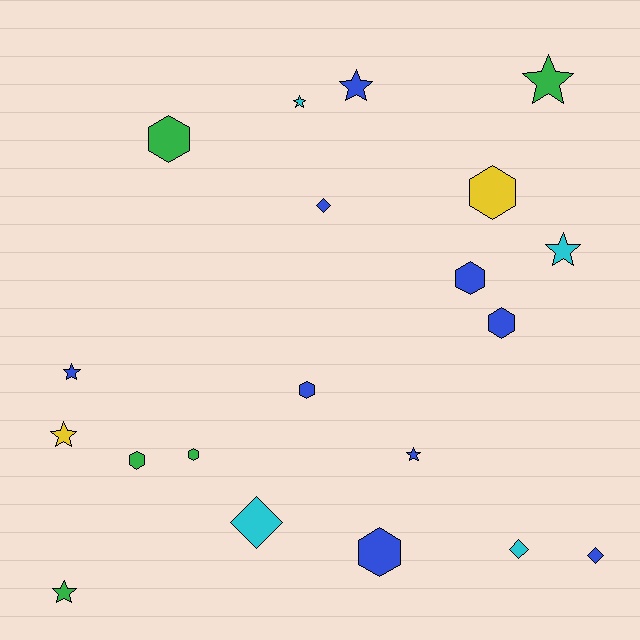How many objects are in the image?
There are 20 objects.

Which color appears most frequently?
Blue, with 9 objects.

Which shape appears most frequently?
Star, with 8 objects.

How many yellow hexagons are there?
There is 1 yellow hexagon.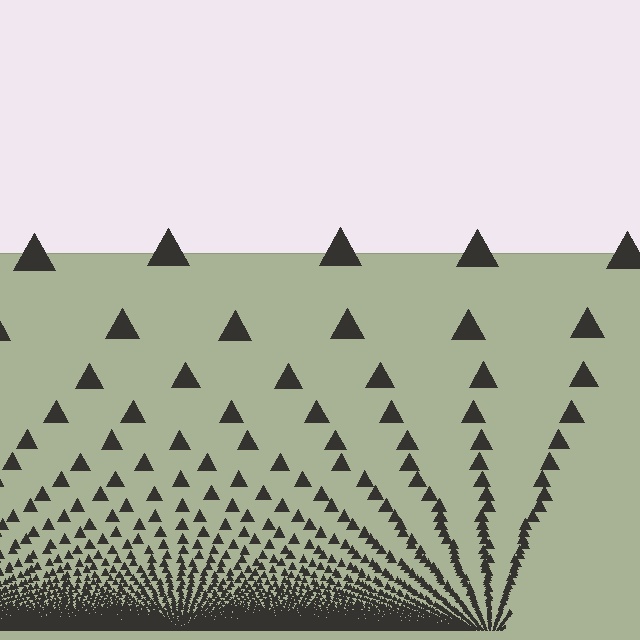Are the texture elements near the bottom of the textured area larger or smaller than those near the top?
Smaller. The gradient is inverted — elements near the bottom are smaller and denser.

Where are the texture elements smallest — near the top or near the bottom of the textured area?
Near the bottom.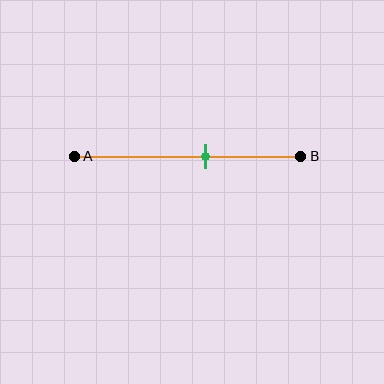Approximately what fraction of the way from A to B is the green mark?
The green mark is approximately 60% of the way from A to B.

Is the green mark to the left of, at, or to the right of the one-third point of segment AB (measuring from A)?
The green mark is to the right of the one-third point of segment AB.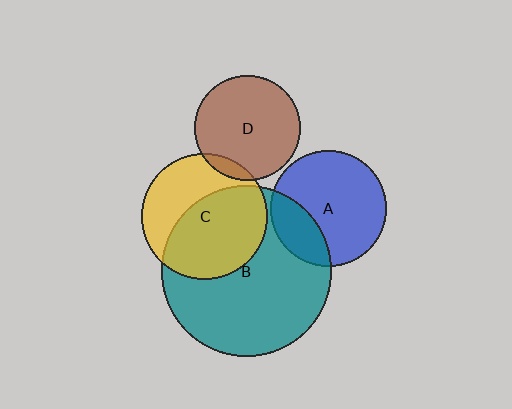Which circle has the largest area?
Circle B (teal).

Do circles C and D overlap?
Yes.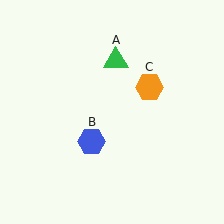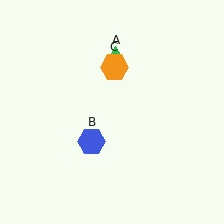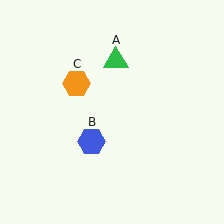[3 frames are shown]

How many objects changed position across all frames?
1 object changed position: orange hexagon (object C).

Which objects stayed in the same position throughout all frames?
Green triangle (object A) and blue hexagon (object B) remained stationary.